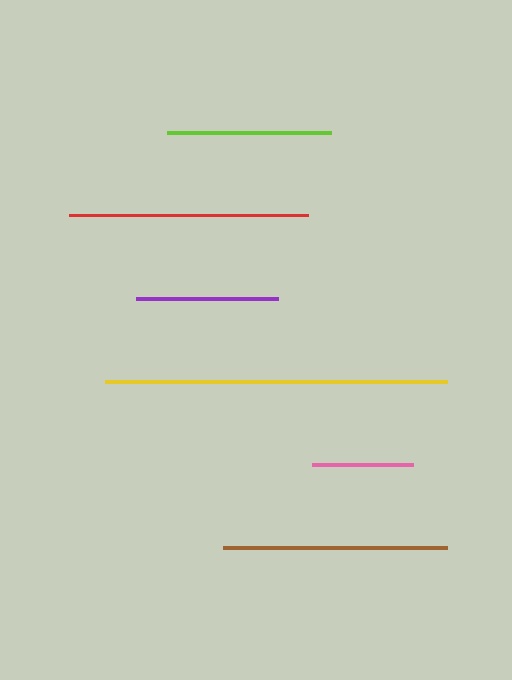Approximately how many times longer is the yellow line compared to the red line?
The yellow line is approximately 1.4 times the length of the red line.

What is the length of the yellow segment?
The yellow segment is approximately 342 pixels long.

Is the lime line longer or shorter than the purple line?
The lime line is longer than the purple line.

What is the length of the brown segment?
The brown segment is approximately 223 pixels long.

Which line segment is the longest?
The yellow line is the longest at approximately 342 pixels.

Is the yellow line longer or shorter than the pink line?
The yellow line is longer than the pink line.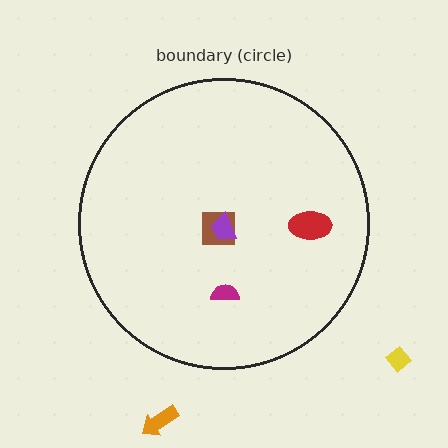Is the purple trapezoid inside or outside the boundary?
Inside.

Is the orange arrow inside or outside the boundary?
Outside.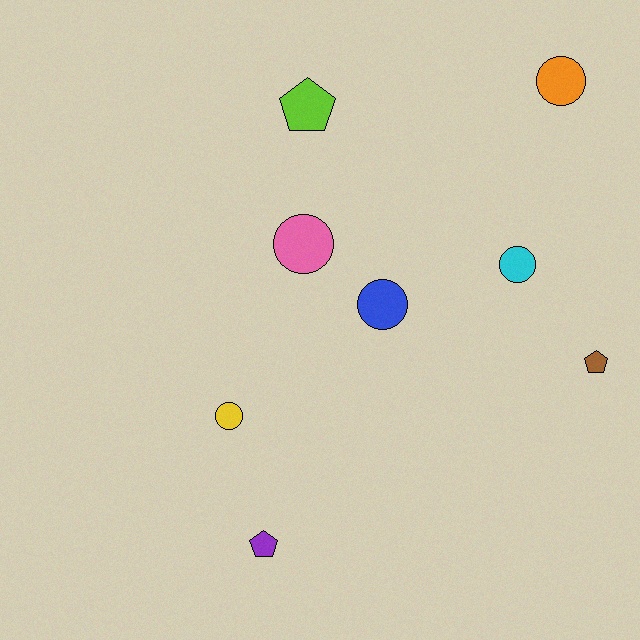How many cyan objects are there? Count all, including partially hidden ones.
There is 1 cyan object.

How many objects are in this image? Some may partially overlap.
There are 8 objects.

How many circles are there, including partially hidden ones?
There are 5 circles.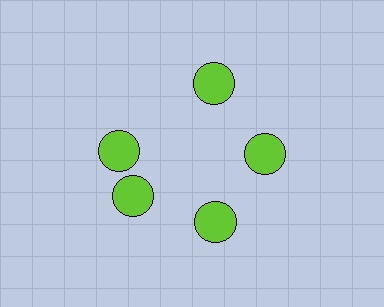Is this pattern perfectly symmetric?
No. The 5 lime circles are arranged in a ring, but one element near the 10 o'clock position is rotated out of alignment along the ring, breaking the 5-fold rotational symmetry.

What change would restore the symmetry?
The symmetry would be restored by rotating it back into even spacing with its neighbors so that all 5 circles sit at equal angles and equal distance from the center.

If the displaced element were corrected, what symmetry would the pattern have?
It would have 5-fold rotational symmetry — the pattern would map onto itself every 72 degrees.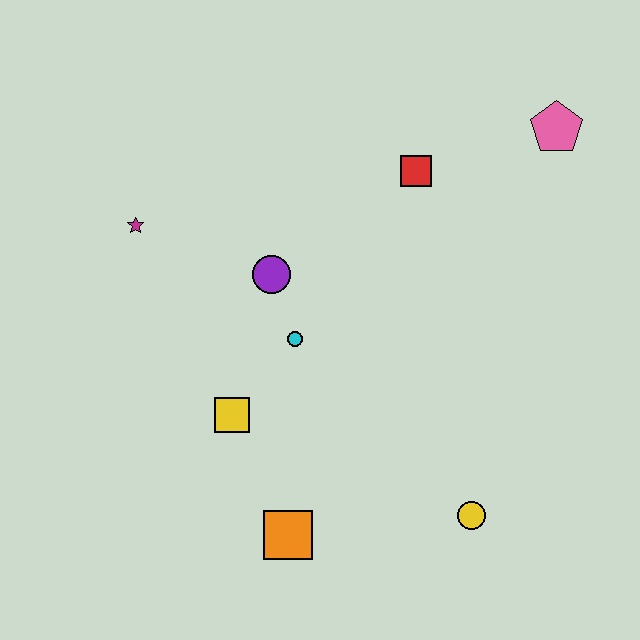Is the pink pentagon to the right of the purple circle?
Yes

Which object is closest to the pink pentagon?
The red square is closest to the pink pentagon.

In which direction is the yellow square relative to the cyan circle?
The yellow square is below the cyan circle.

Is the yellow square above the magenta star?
No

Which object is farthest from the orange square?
The pink pentagon is farthest from the orange square.